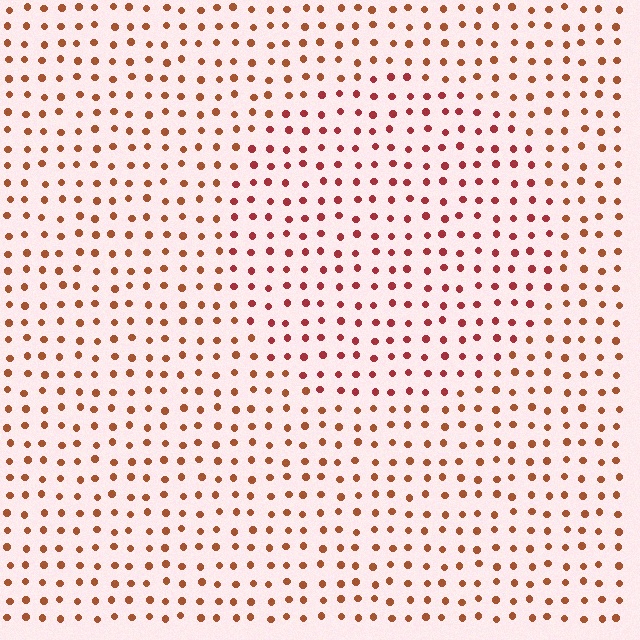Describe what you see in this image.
The image is filled with small brown elements in a uniform arrangement. A circle-shaped region is visible where the elements are tinted to a slightly different hue, forming a subtle color boundary.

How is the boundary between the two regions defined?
The boundary is defined purely by a slight shift in hue (about 24 degrees). Spacing, size, and orientation are identical on both sides.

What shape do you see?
I see a circle.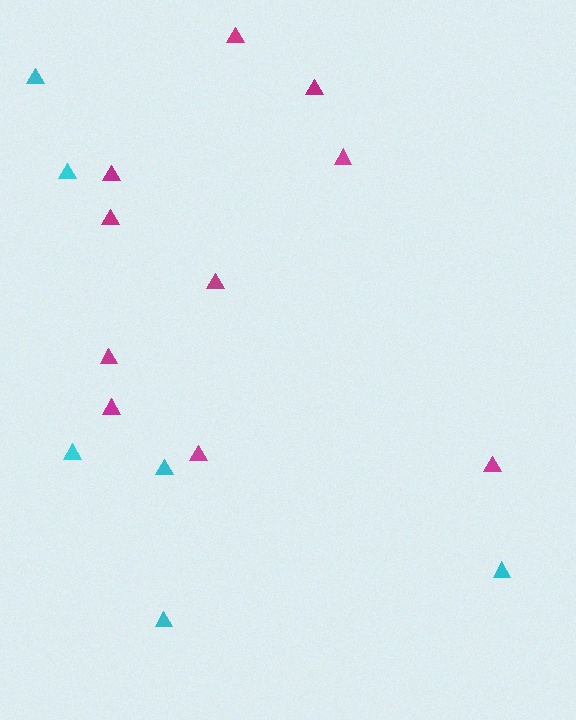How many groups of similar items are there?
There are 2 groups: one group of magenta triangles (10) and one group of cyan triangles (6).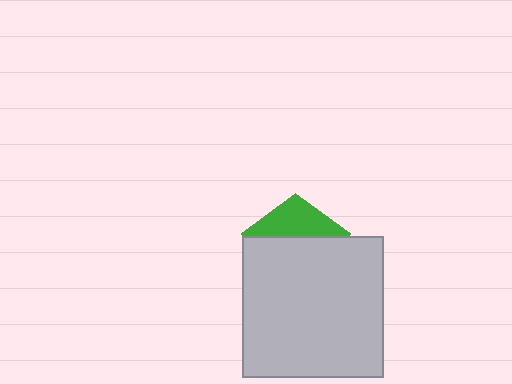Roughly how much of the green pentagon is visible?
A small part of it is visible (roughly 31%).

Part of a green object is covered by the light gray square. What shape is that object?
It is a pentagon.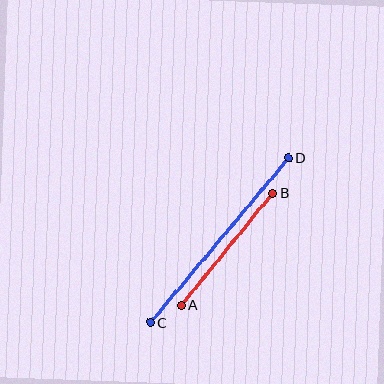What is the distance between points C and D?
The distance is approximately 215 pixels.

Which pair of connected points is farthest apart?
Points C and D are farthest apart.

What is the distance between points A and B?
The distance is approximately 145 pixels.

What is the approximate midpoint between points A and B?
The midpoint is at approximately (227, 249) pixels.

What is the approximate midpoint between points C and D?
The midpoint is at approximately (220, 240) pixels.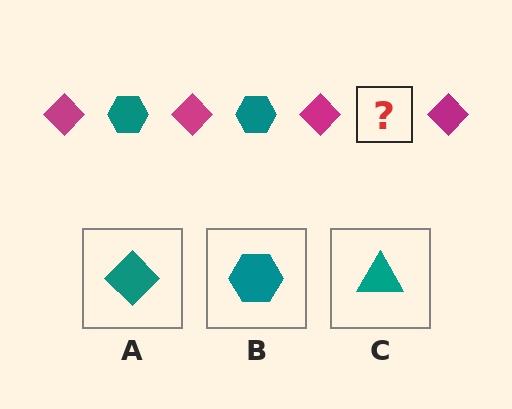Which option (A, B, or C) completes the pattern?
B.